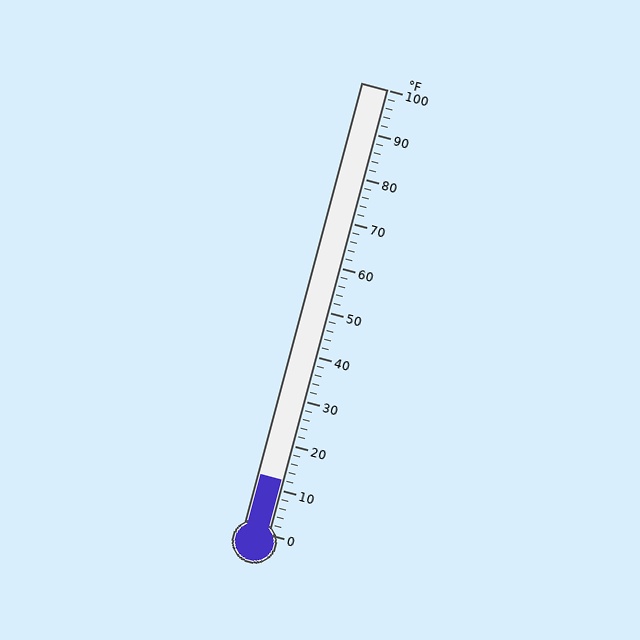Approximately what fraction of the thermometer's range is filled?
The thermometer is filled to approximately 10% of its range.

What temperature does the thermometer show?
The thermometer shows approximately 12°F.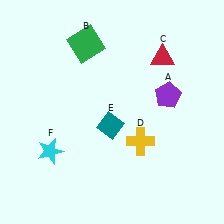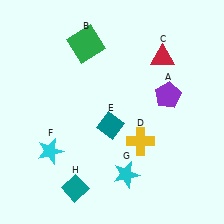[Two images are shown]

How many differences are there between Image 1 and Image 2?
There are 2 differences between the two images.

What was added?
A cyan star (G), a teal diamond (H) were added in Image 2.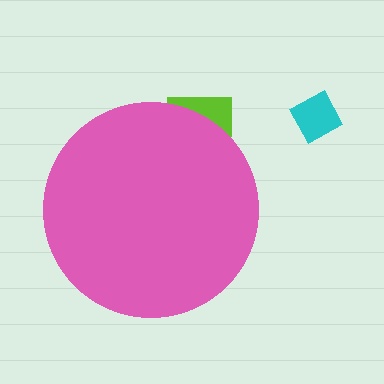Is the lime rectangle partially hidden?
Yes, the lime rectangle is partially hidden behind the pink circle.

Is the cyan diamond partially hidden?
No, the cyan diamond is fully visible.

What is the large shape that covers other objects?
A pink circle.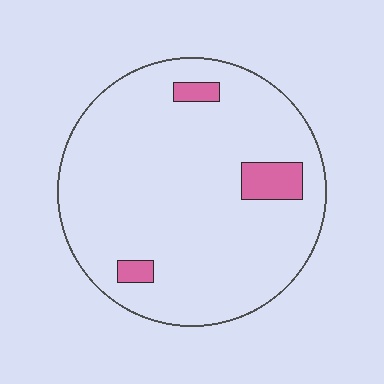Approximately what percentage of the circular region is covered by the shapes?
Approximately 5%.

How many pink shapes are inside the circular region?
3.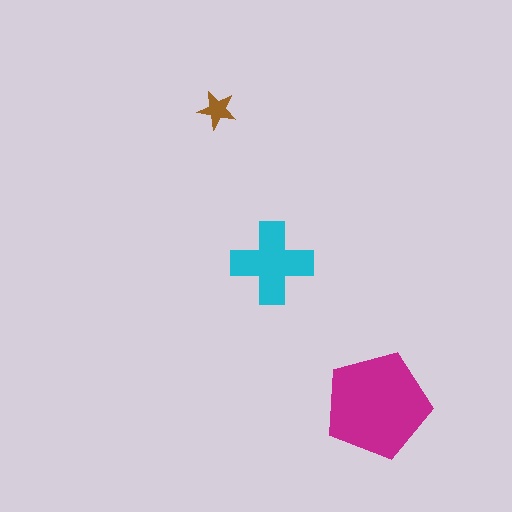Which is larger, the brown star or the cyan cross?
The cyan cross.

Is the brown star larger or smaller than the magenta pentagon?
Smaller.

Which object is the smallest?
The brown star.